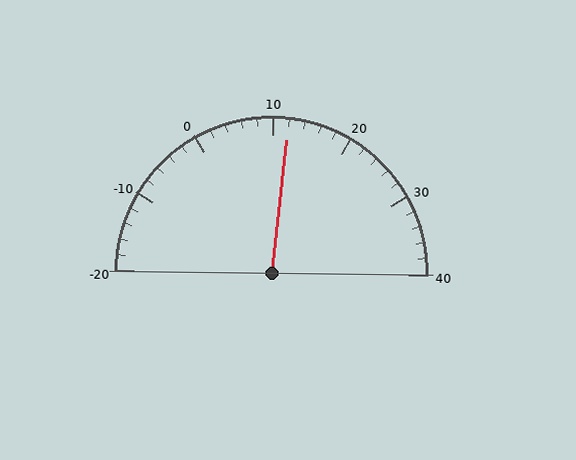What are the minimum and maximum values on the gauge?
The gauge ranges from -20 to 40.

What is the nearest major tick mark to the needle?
The nearest major tick mark is 10.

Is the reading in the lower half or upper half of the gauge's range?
The reading is in the upper half of the range (-20 to 40).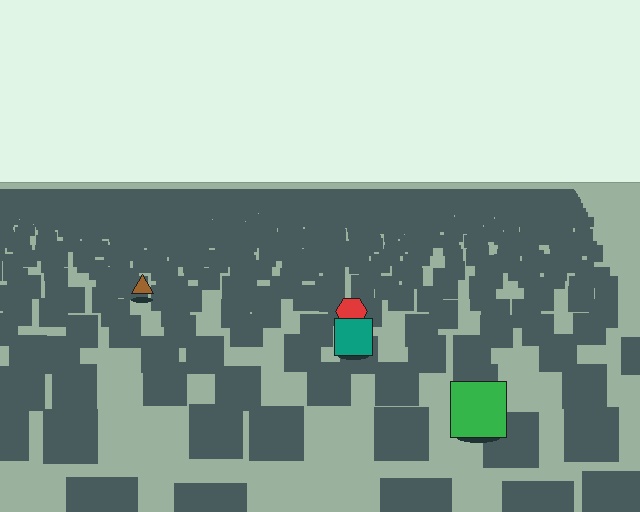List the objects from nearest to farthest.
From nearest to farthest: the green square, the teal square, the red hexagon, the brown triangle.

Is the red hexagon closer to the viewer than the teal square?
No. The teal square is closer — you can tell from the texture gradient: the ground texture is coarser near it.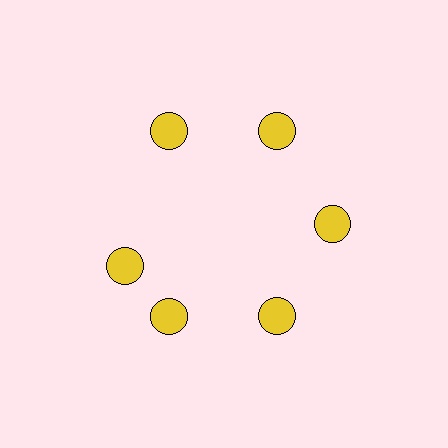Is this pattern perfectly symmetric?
No. The 6 yellow circles are arranged in a ring, but one element near the 9 o'clock position is rotated out of alignment along the ring, breaking the 6-fold rotational symmetry.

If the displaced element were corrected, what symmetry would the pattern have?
It would have 6-fold rotational symmetry — the pattern would map onto itself every 60 degrees.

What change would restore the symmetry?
The symmetry would be restored by rotating it back into even spacing with its neighbors so that all 6 circles sit at equal angles and equal distance from the center.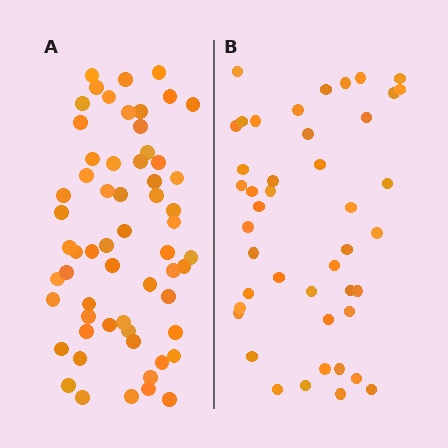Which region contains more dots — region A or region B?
Region A (the left region) has more dots.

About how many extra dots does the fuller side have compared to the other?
Region A has approximately 15 more dots than region B.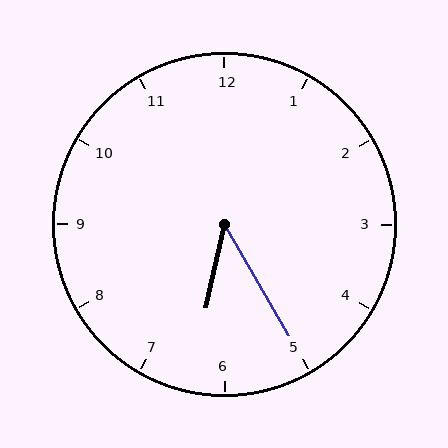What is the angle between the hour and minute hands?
Approximately 42 degrees.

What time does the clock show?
6:25.